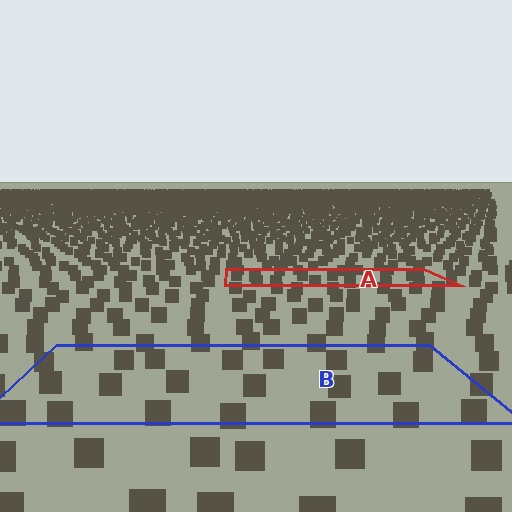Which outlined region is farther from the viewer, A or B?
Region A is farther from the viewer — the texture elements inside it appear smaller and more densely packed.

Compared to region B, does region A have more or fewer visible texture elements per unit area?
Region A has more texture elements per unit area — they are packed more densely because it is farther away.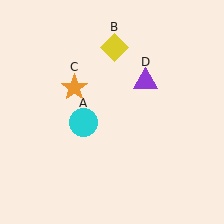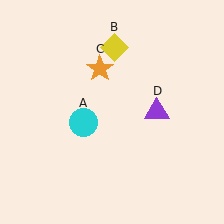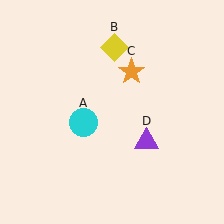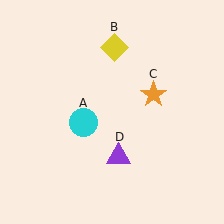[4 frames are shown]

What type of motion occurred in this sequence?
The orange star (object C), purple triangle (object D) rotated clockwise around the center of the scene.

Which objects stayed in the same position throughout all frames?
Cyan circle (object A) and yellow diamond (object B) remained stationary.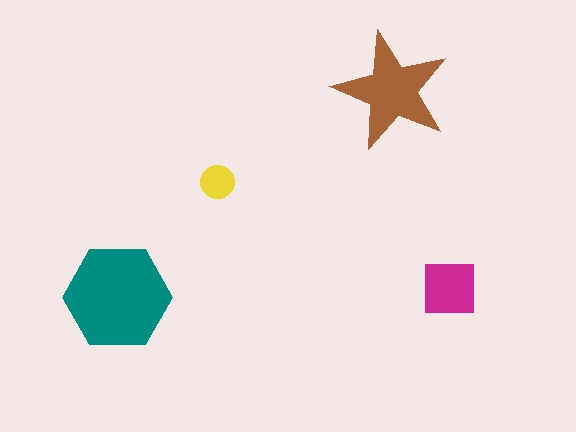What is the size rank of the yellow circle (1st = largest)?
4th.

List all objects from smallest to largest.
The yellow circle, the magenta square, the brown star, the teal hexagon.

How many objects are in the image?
There are 4 objects in the image.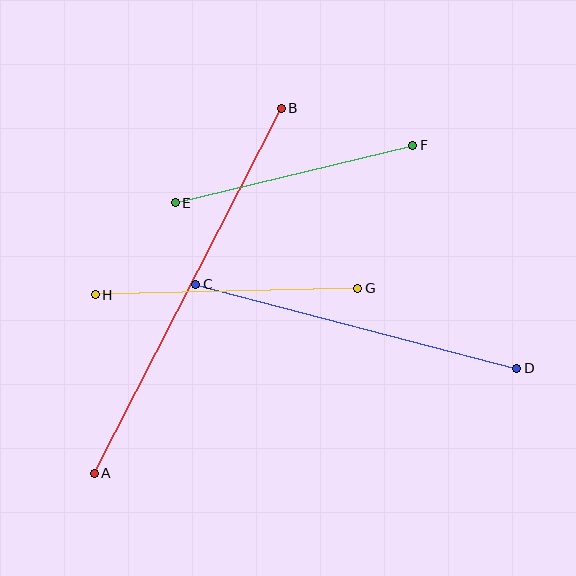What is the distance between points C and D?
The distance is approximately 332 pixels.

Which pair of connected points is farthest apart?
Points A and B are farthest apart.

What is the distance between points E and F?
The distance is approximately 244 pixels.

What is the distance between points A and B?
The distance is approximately 410 pixels.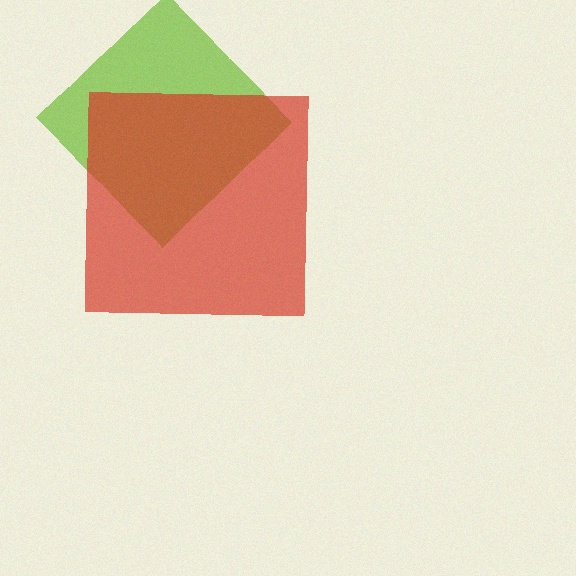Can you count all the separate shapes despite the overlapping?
Yes, there are 2 separate shapes.